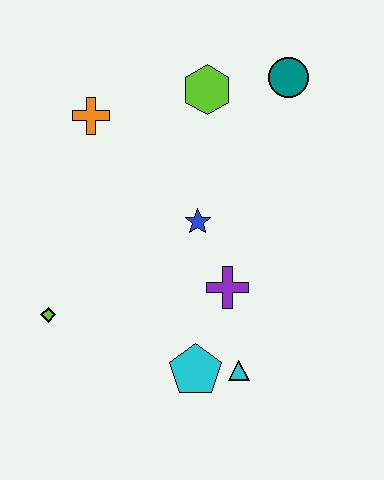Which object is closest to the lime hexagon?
The teal circle is closest to the lime hexagon.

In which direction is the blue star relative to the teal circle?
The blue star is below the teal circle.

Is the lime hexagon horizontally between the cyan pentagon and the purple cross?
Yes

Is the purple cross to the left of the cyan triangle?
Yes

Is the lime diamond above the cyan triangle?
Yes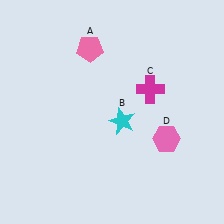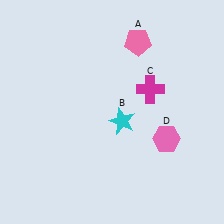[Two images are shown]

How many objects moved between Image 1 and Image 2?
1 object moved between the two images.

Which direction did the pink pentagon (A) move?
The pink pentagon (A) moved right.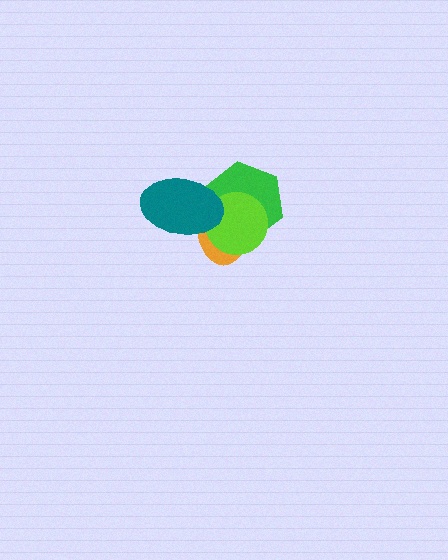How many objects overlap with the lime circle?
3 objects overlap with the lime circle.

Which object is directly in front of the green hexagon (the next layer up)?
The lime circle is directly in front of the green hexagon.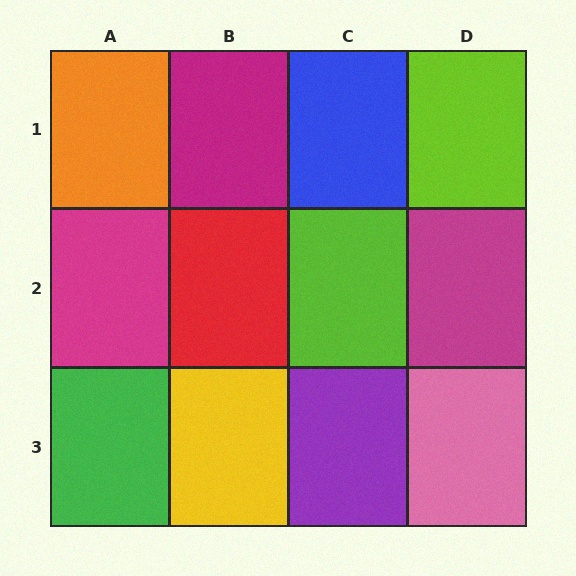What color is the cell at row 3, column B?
Yellow.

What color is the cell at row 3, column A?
Green.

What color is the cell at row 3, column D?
Pink.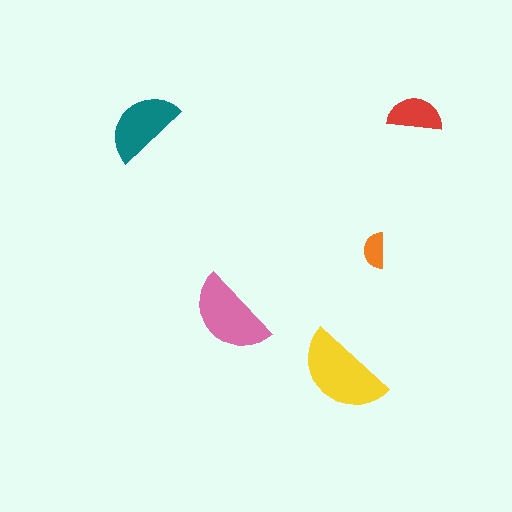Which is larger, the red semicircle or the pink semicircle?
The pink one.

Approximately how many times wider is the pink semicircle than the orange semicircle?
About 2.5 times wider.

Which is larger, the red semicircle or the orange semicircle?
The red one.